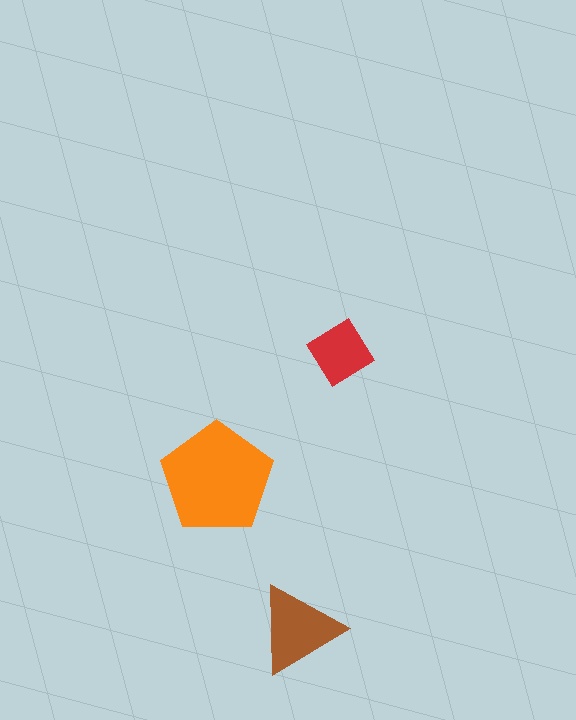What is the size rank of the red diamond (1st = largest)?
3rd.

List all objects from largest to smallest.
The orange pentagon, the brown triangle, the red diamond.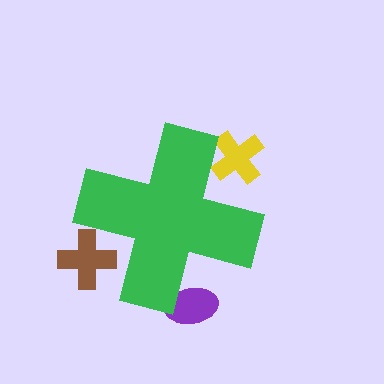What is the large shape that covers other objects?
A green cross.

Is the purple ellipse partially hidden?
Yes, the purple ellipse is partially hidden behind the green cross.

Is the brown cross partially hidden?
Yes, the brown cross is partially hidden behind the green cross.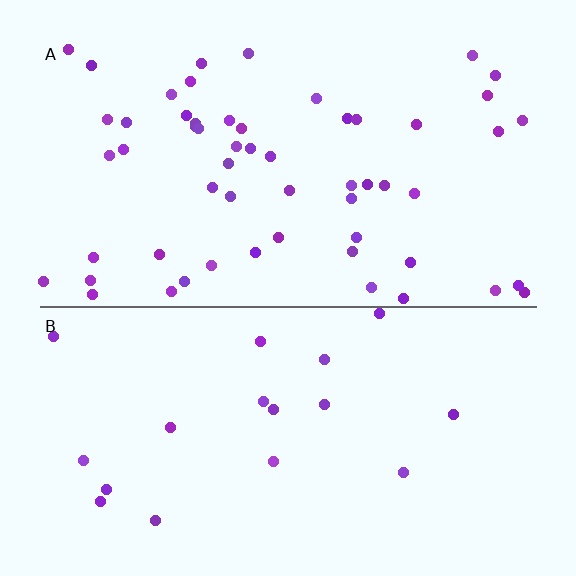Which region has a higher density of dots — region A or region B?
A (the top).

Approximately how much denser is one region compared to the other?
Approximately 3.1× — region A over region B.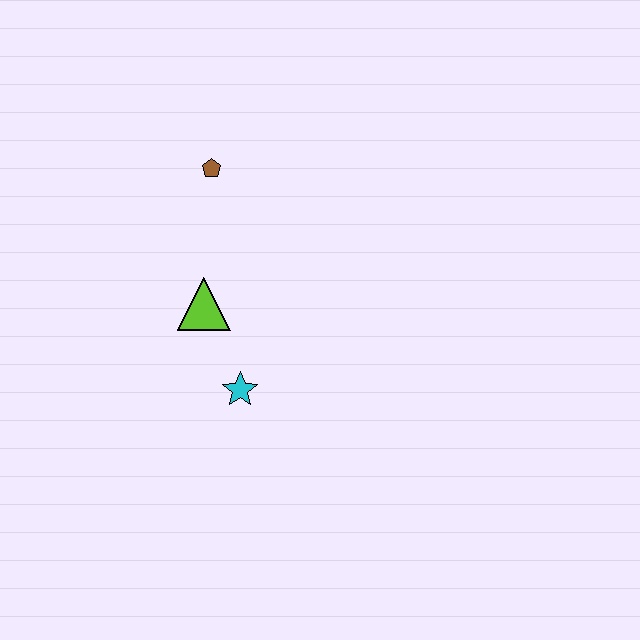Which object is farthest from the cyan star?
The brown pentagon is farthest from the cyan star.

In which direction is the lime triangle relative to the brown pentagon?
The lime triangle is below the brown pentagon.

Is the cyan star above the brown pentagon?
No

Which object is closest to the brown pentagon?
The lime triangle is closest to the brown pentagon.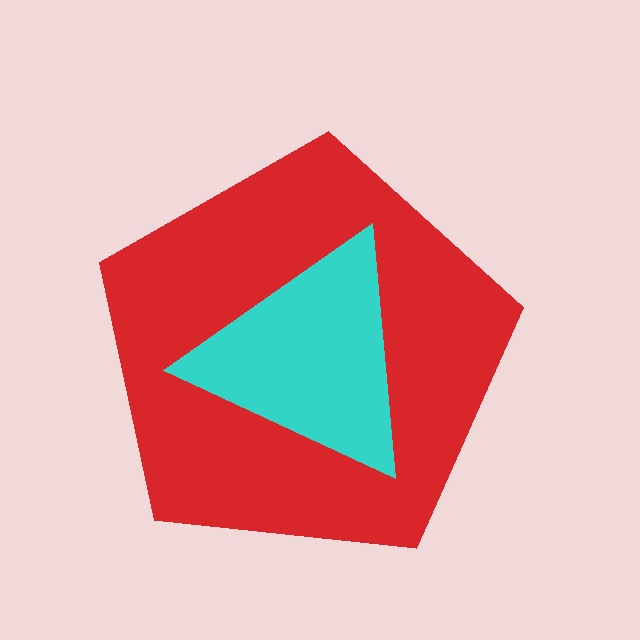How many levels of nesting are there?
2.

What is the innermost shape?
The cyan triangle.